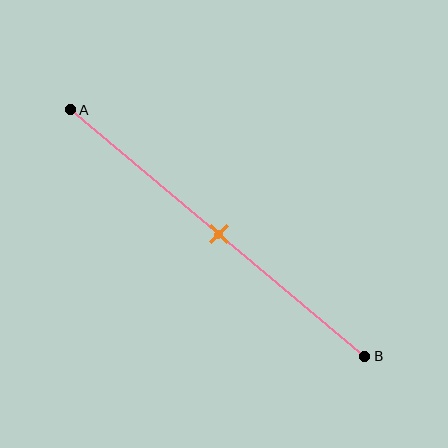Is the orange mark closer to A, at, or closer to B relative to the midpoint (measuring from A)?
The orange mark is approximately at the midpoint of segment AB.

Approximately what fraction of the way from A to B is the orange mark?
The orange mark is approximately 50% of the way from A to B.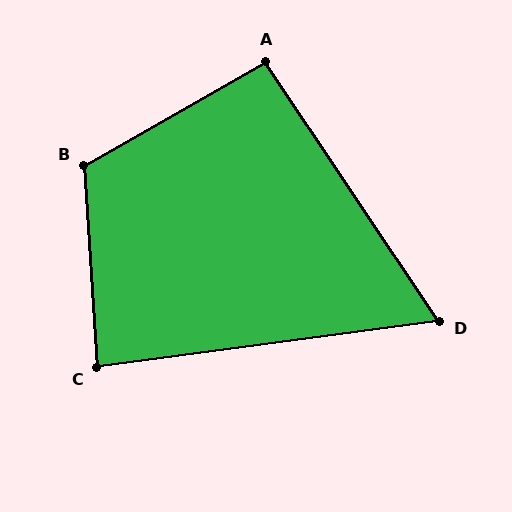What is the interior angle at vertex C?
Approximately 86 degrees (approximately right).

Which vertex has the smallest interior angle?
D, at approximately 64 degrees.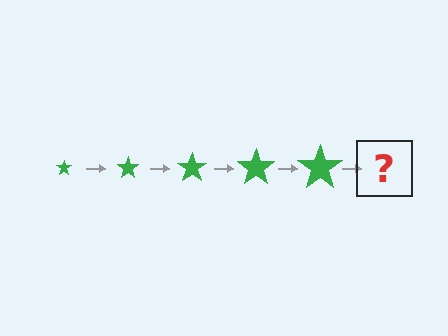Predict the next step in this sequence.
The next step is a green star, larger than the previous one.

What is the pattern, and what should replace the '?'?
The pattern is that the star gets progressively larger each step. The '?' should be a green star, larger than the previous one.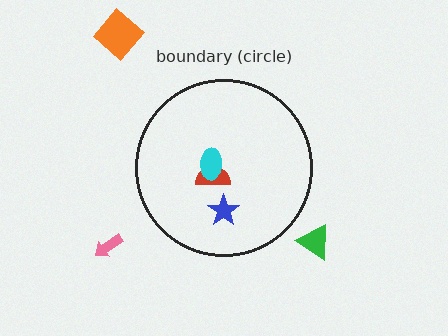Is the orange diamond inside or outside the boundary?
Outside.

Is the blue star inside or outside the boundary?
Inside.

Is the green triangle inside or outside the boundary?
Outside.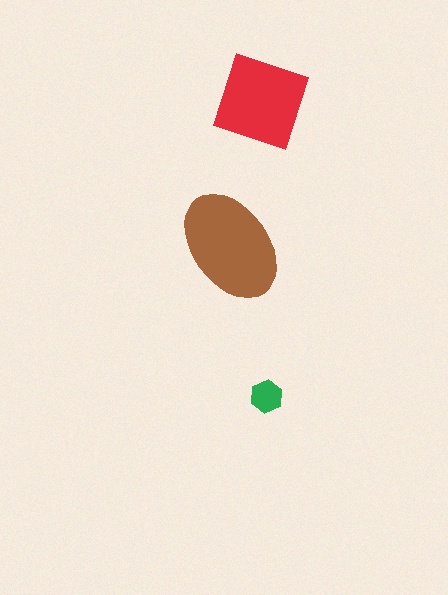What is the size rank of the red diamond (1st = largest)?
2nd.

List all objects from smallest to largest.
The green hexagon, the red diamond, the brown ellipse.